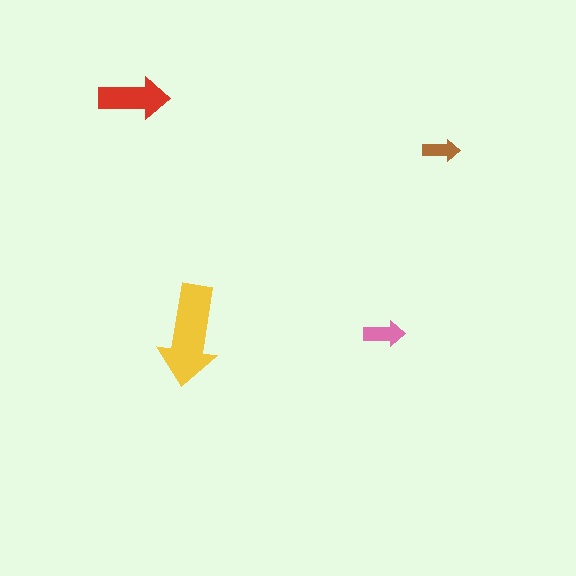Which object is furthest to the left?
The red arrow is leftmost.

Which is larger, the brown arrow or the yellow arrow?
The yellow one.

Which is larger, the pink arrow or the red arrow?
The red one.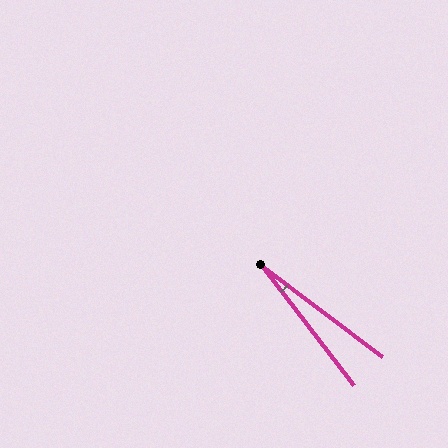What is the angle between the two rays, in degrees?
Approximately 16 degrees.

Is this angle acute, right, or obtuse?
It is acute.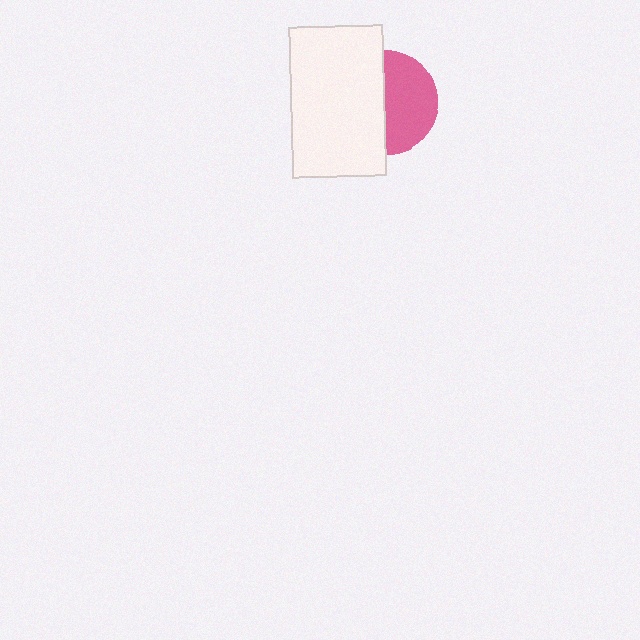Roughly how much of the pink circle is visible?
About half of it is visible (roughly 50%).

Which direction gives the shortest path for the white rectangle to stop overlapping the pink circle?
Moving left gives the shortest separation.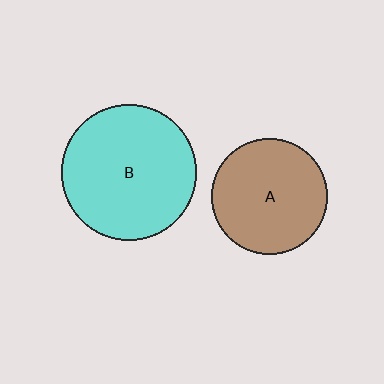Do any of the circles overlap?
No, none of the circles overlap.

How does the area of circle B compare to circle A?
Approximately 1.4 times.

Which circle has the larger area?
Circle B (cyan).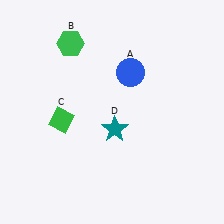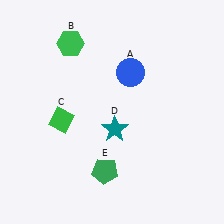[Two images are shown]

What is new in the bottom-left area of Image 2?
A green pentagon (E) was added in the bottom-left area of Image 2.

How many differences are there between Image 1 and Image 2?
There is 1 difference between the two images.